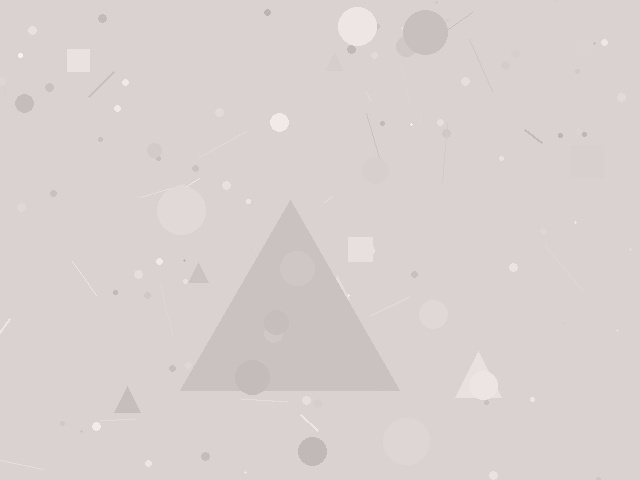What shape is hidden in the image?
A triangle is hidden in the image.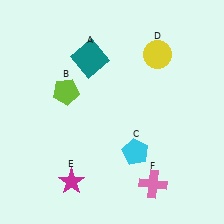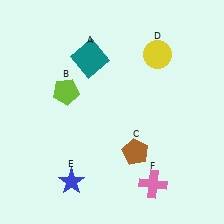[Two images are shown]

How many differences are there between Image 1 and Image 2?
There are 2 differences between the two images.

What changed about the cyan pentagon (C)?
In Image 1, C is cyan. In Image 2, it changed to brown.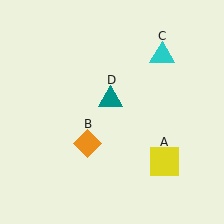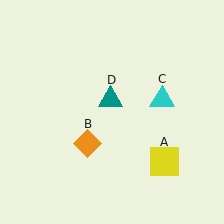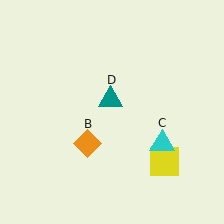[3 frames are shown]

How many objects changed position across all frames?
1 object changed position: cyan triangle (object C).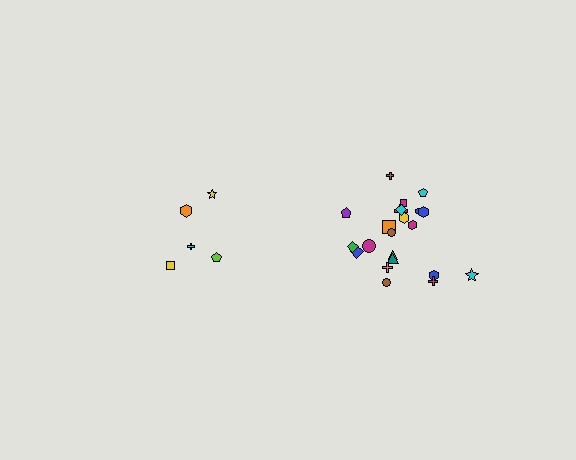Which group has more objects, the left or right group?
The right group.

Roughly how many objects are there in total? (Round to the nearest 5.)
Roughly 25 objects in total.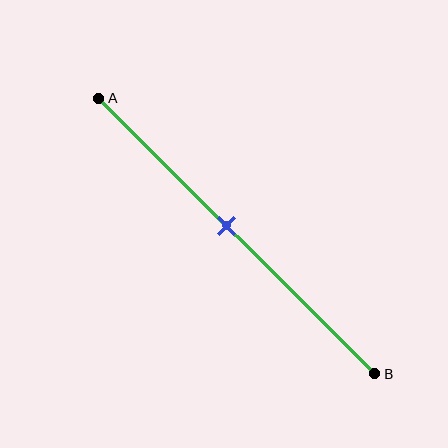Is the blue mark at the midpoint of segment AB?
No, the mark is at about 45% from A, not at the 50% midpoint.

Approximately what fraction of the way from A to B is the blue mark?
The blue mark is approximately 45% of the way from A to B.